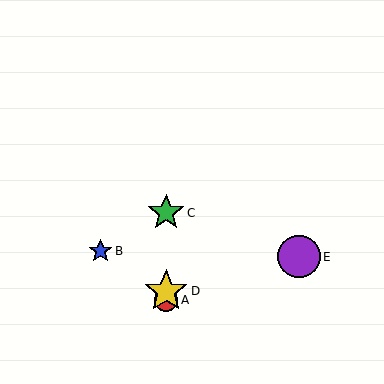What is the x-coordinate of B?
Object B is at x≈100.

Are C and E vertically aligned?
No, C is at x≈166 and E is at x≈299.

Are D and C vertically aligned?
Yes, both are at x≈166.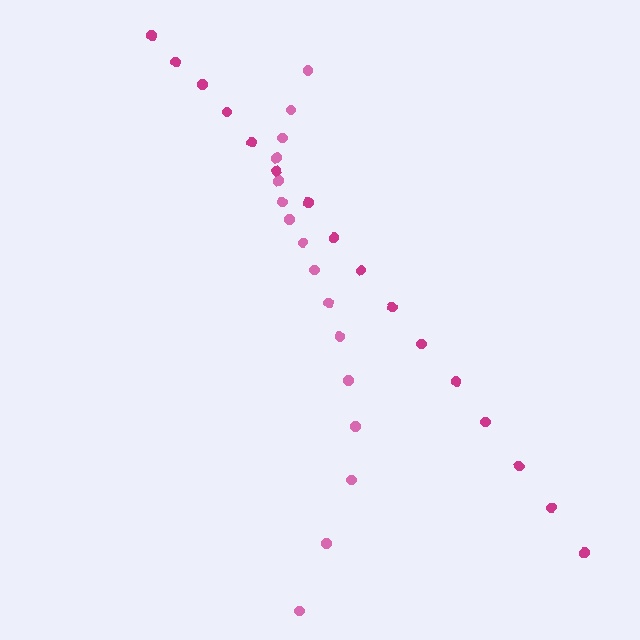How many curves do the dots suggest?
There are 2 distinct paths.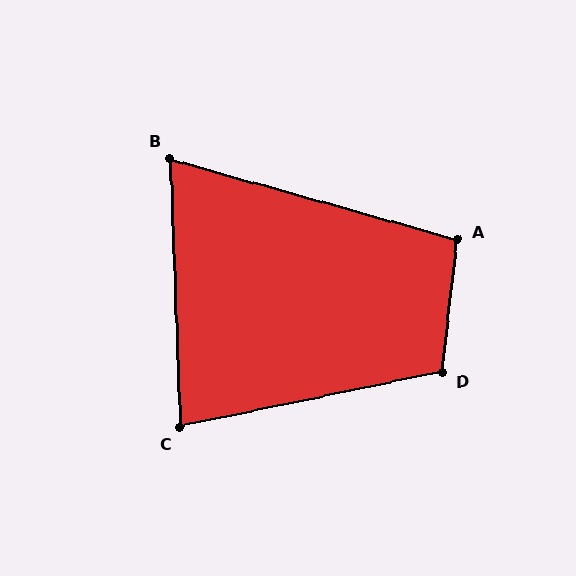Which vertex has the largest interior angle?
D, at approximately 108 degrees.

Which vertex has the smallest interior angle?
B, at approximately 72 degrees.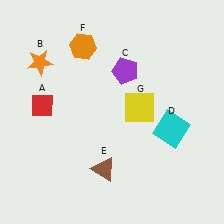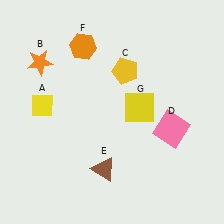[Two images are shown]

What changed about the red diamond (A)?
In Image 1, A is red. In Image 2, it changed to yellow.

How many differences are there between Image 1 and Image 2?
There are 3 differences between the two images.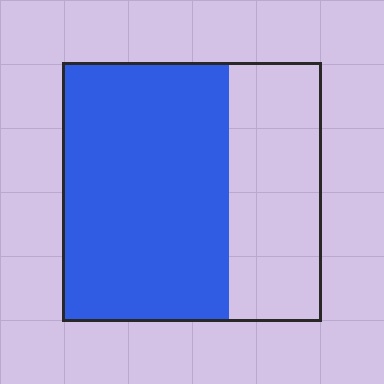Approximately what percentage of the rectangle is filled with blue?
Approximately 65%.